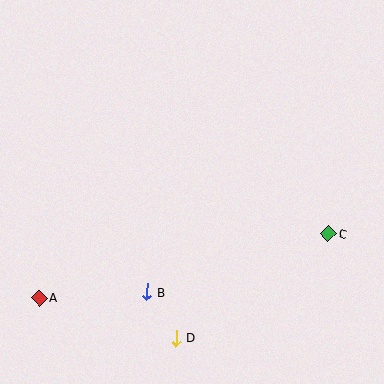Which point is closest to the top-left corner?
Point A is closest to the top-left corner.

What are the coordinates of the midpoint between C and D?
The midpoint between C and D is at (252, 286).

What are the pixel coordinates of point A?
Point A is at (39, 298).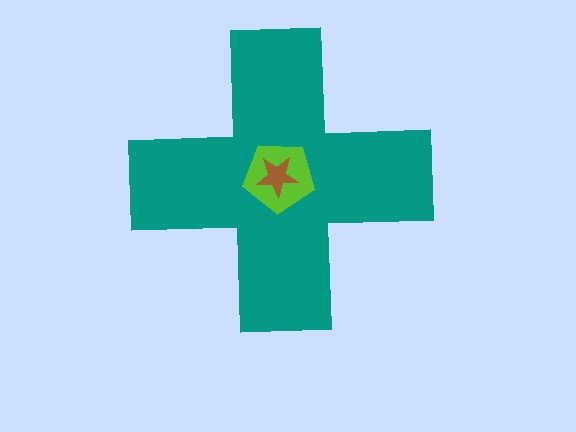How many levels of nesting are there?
3.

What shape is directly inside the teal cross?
The lime pentagon.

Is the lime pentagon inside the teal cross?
Yes.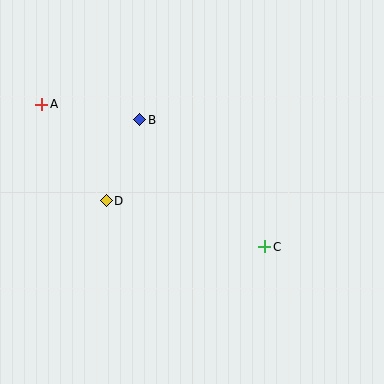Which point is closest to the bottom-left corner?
Point D is closest to the bottom-left corner.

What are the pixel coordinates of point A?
Point A is at (42, 104).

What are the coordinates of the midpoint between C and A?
The midpoint between C and A is at (153, 175).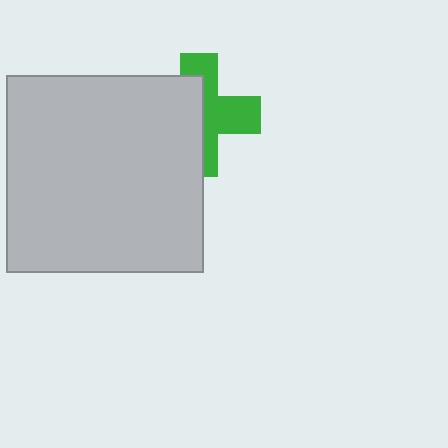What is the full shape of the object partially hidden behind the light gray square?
The partially hidden object is a green cross.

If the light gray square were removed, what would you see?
You would see the complete green cross.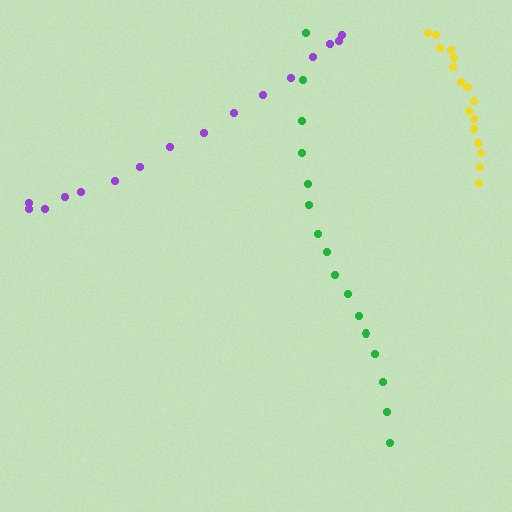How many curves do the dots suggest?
There are 3 distinct paths.